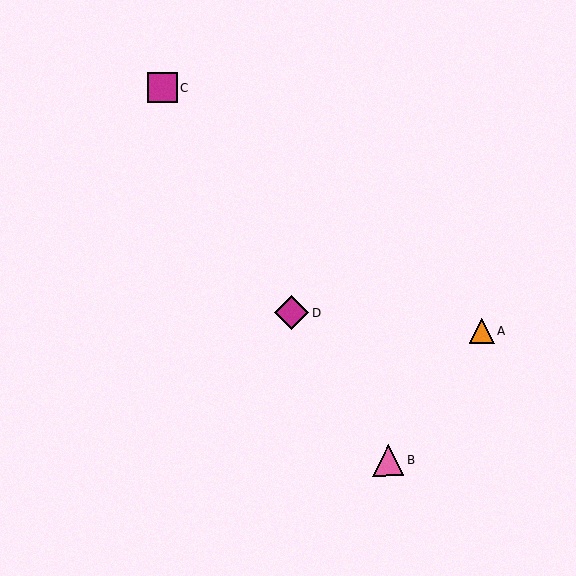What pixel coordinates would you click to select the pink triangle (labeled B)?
Click at (388, 460) to select the pink triangle B.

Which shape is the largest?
The magenta diamond (labeled D) is the largest.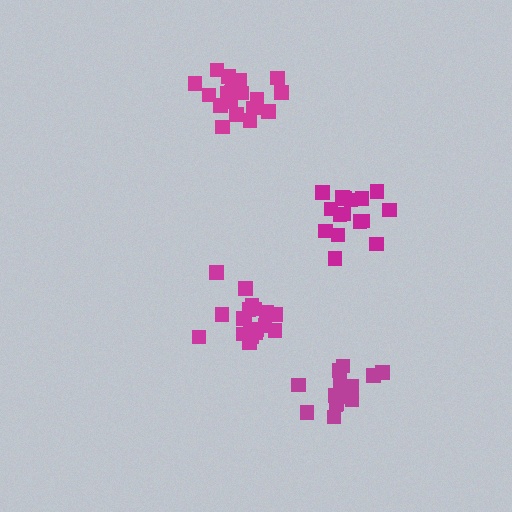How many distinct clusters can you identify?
There are 4 distinct clusters.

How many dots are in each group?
Group 1: 20 dots, Group 2: 21 dots, Group 3: 16 dots, Group 4: 15 dots (72 total).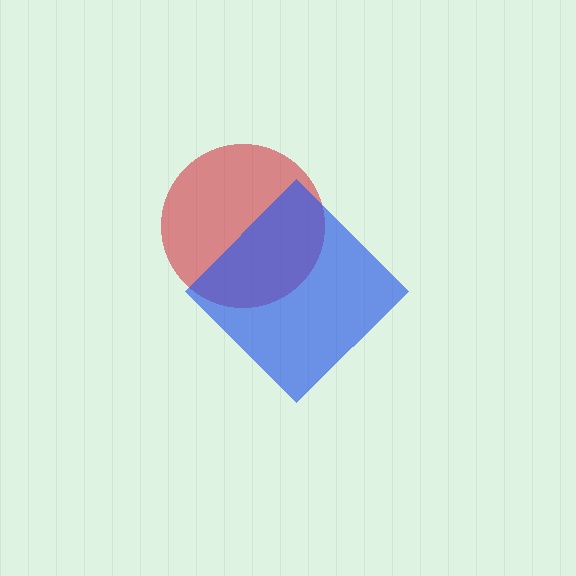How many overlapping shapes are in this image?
There are 2 overlapping shapes in the image.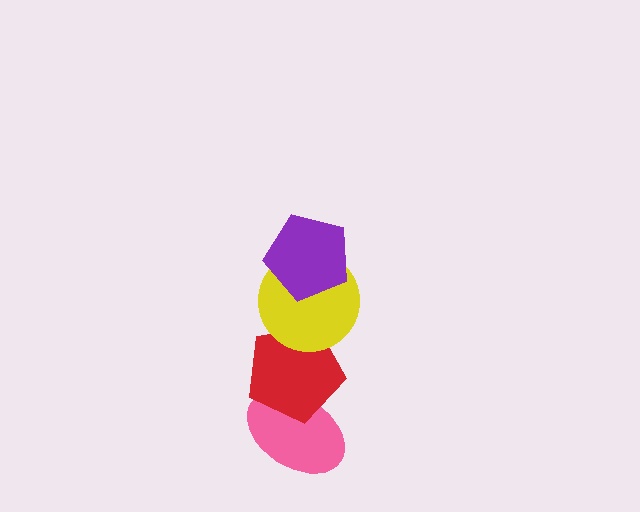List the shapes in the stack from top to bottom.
From top to bottom: the purple pentagon, the yellow circle, the red pentagon, the pink ellipse.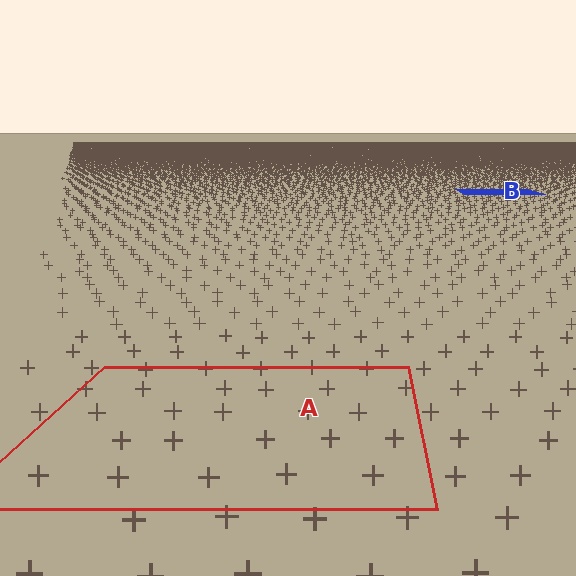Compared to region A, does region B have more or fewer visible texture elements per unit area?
Region B has more texture elements per unit area — they are packed more densely because it is farther away.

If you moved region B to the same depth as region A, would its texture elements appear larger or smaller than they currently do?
They would appear larger. At a closer depth, the same texture elements are projected at a bigger on-screen size.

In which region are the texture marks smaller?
The texture marks are smaller in region B, because it is farther away.